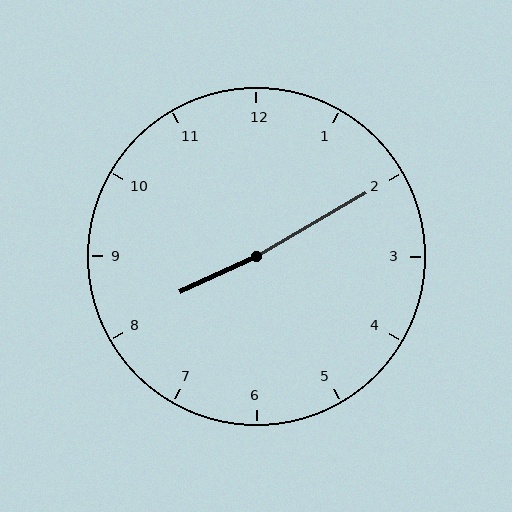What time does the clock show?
8:10.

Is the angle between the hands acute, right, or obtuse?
It is obtuse.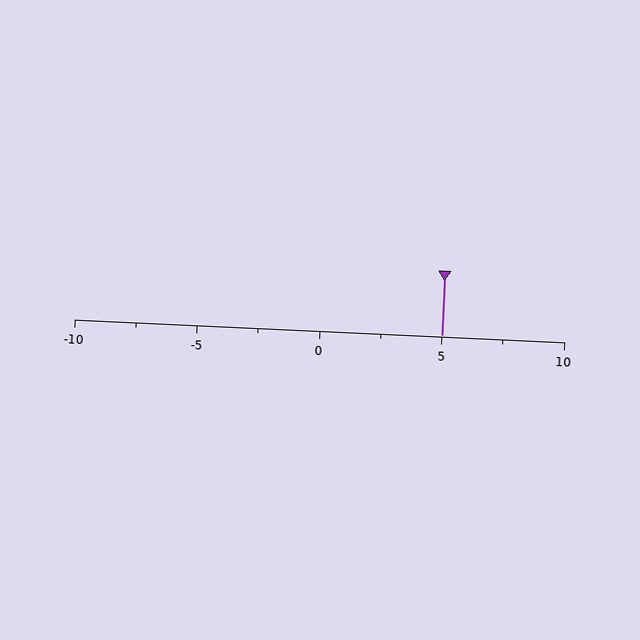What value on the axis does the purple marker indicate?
The marker indicates approximately 5.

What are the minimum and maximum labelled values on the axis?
The axis runs from -10 to 10.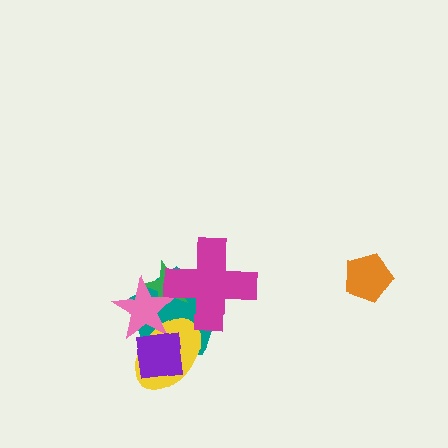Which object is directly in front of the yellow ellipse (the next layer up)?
The pink star is directly in front of the yellow ellipse.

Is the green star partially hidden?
Yes, it is partially covered by another shape.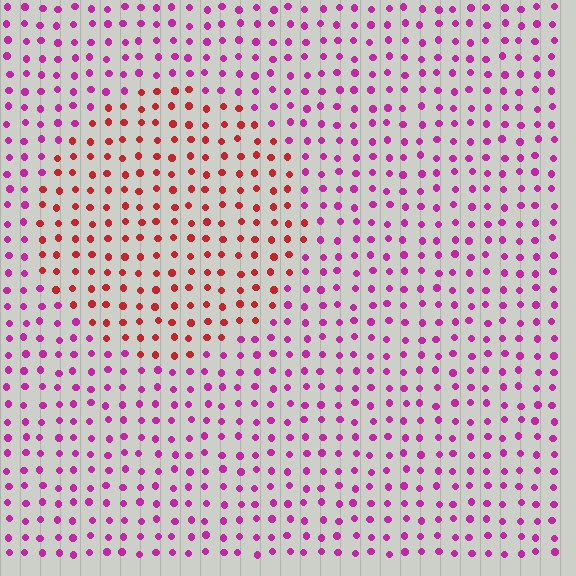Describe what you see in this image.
The image is filled with small magenta elements in a uniform arrangement. A circle-shaped region is visible where the elements are tinted to a slightly different hue, forming a subtle color boundary.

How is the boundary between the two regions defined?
The boundary is defined purely by a slight shift in hue (about 46 degrees). Spacing, size, and orientation are identical on both sides.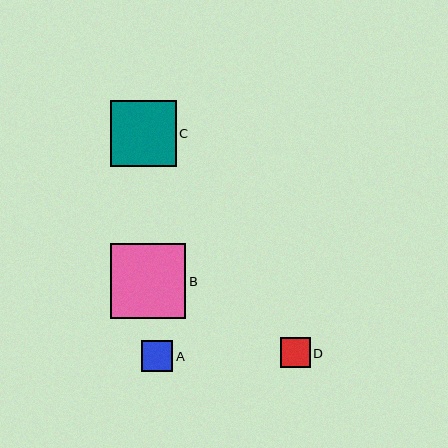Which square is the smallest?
Square D is the smallest with a size of approximately 30 pixels.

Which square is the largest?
Square B is the largest with a size of approximately 75 pixels.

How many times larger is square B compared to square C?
Square B is approximately 1.1 times the size of square C.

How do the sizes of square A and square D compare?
Square A and square D are approximately the same size.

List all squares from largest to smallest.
From largest to smallest: B, C, A, D.